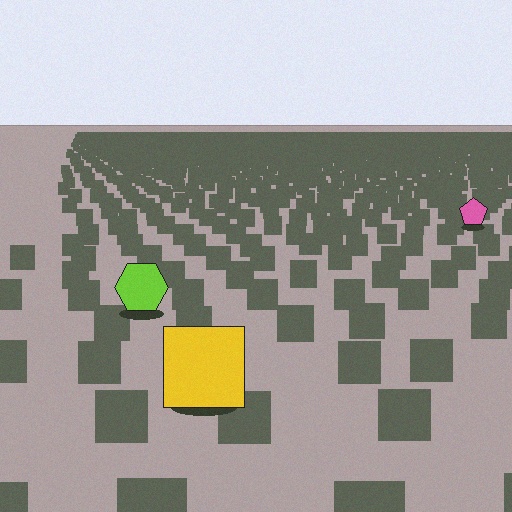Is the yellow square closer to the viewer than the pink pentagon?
Yes. The yellow square is closer — you can tell from the texture gradient: the ground texture is coarser near it.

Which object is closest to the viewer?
The yellow square is closest. The texture marks near it are larger and more spread out.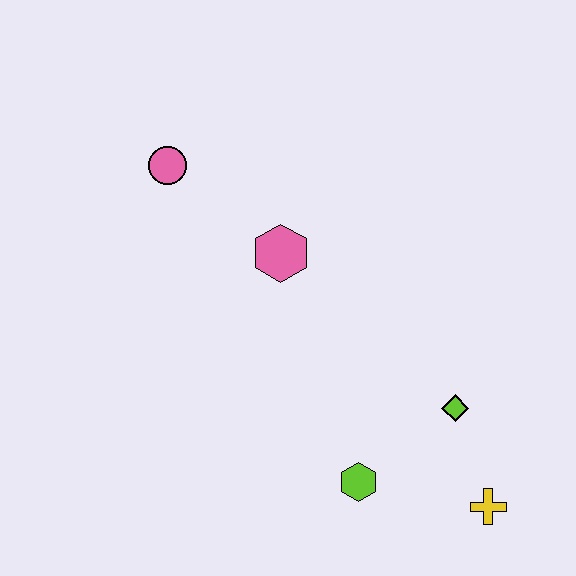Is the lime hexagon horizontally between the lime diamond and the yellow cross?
No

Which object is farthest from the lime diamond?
The pink circle is farthest from the lime diamond.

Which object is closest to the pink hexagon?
The pink circle is closest to the pink hexagon.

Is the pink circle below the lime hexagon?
No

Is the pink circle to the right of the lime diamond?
No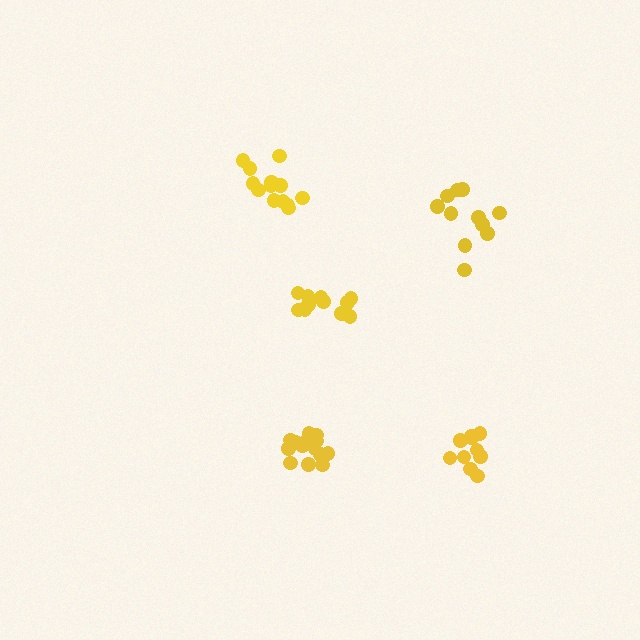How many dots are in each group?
Group 1: 10 dots, Group 2: 13 dots, Group 3: 11 dots, Group 4: 11 dots, Group 5: 15 dots (60 total).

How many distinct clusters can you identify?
There are 5 distinct clusters.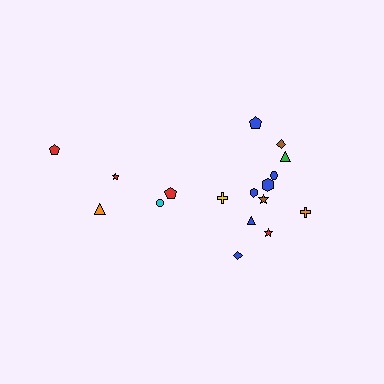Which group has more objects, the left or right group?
The right group.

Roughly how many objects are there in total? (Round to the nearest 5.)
Roughly 15 objects in total.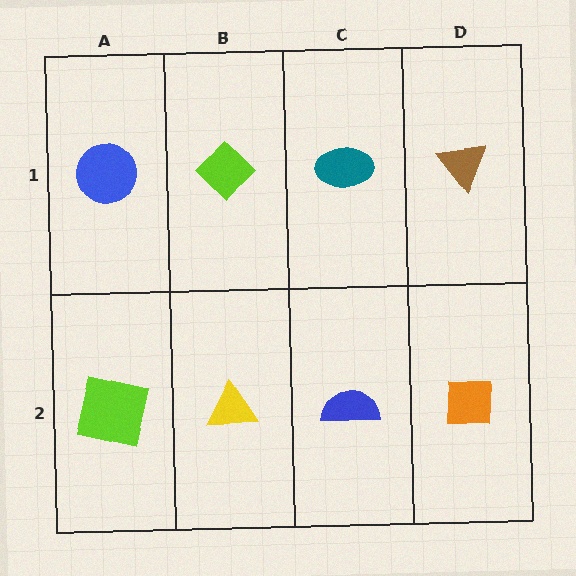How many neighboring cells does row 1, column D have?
2.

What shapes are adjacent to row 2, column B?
A lime diamond (row 1, column B), a lime square (row 2, column A), a blue semicircle (row 2, column C).